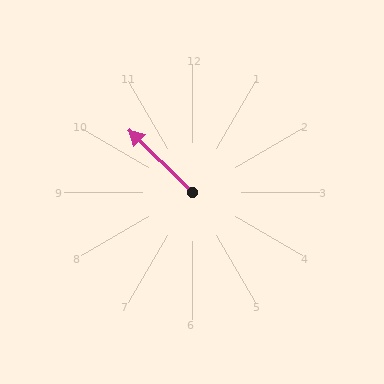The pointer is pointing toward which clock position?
Roughly 10 o'clock.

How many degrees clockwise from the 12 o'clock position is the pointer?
Approximately 314 degrees.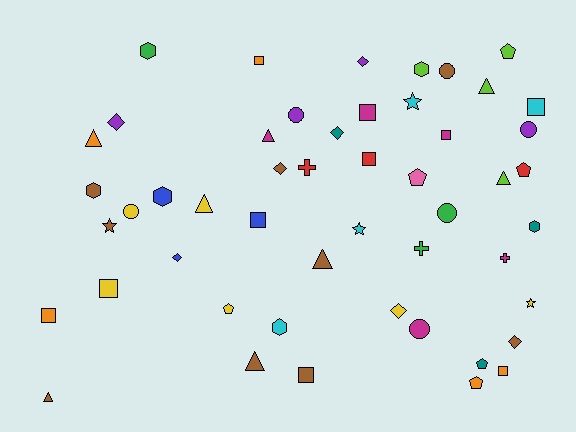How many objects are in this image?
There are 50 objects.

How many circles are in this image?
There are 6 circles.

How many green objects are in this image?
There are 3 green objects.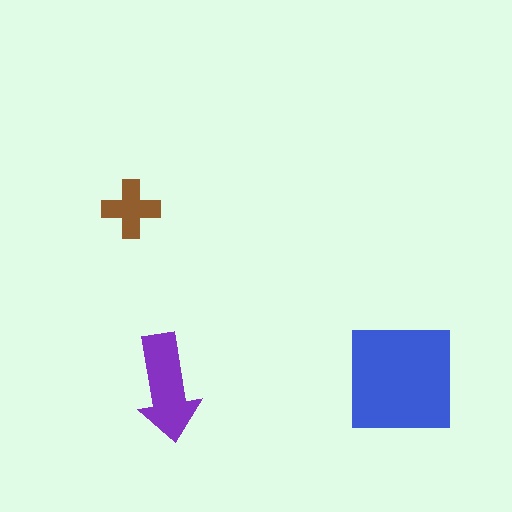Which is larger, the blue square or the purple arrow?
The blue square.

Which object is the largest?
The blue square.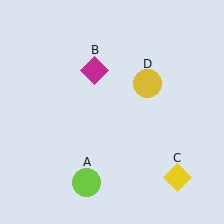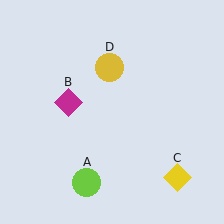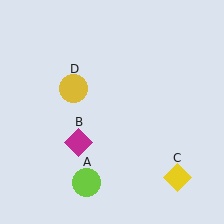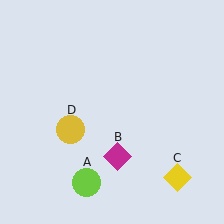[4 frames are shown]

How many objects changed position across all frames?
2 objects changed position: magenta diamond (object B), yellow circle (object D).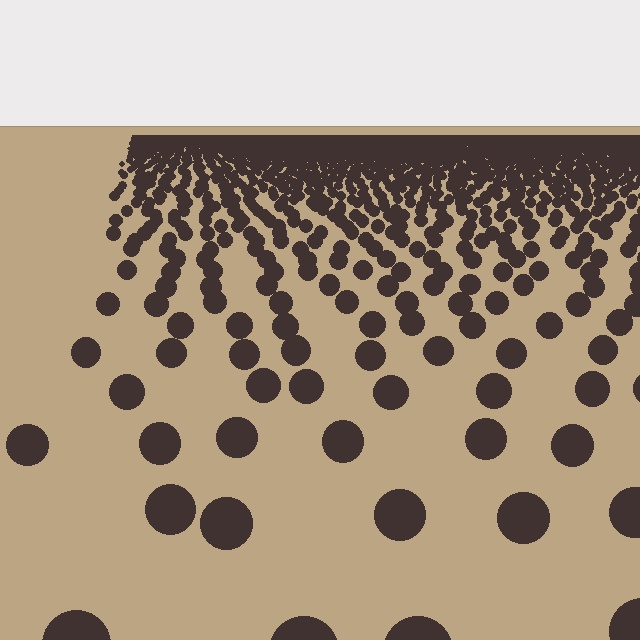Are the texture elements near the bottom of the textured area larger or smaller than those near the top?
Larger. Near the bottom, elements are closer to the viewer and appear at a bigger on-screen size.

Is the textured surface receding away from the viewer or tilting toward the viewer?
The surface is receding away from the viewer. Texture elements get smaller and denser toward the top.